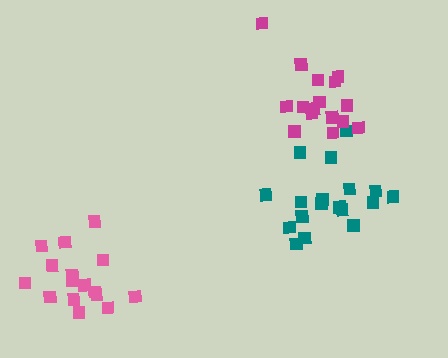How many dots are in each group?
Group 1: 18 dots, Group 2: 16 dots, Group 3: 17 dots (51 total).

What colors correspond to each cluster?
The clusters are colored: teal, pink, magenta.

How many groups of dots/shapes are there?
There are 3 groups.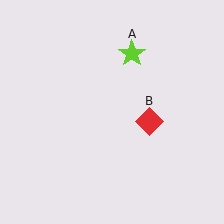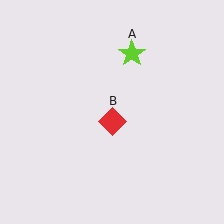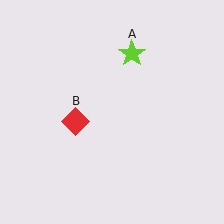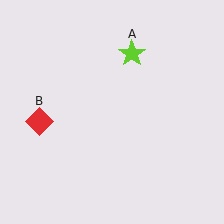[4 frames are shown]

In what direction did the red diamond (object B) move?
The red diamond (object B) moved left.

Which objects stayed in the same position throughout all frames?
Lime star (object A) remained stationary.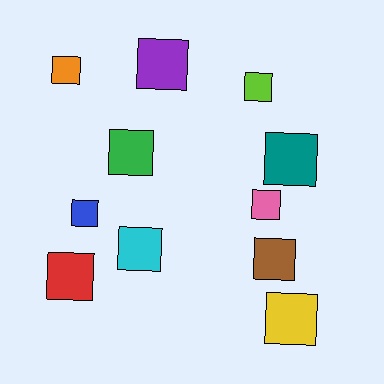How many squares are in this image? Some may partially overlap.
There are 11 squares.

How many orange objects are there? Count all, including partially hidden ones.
There is 1 orange object.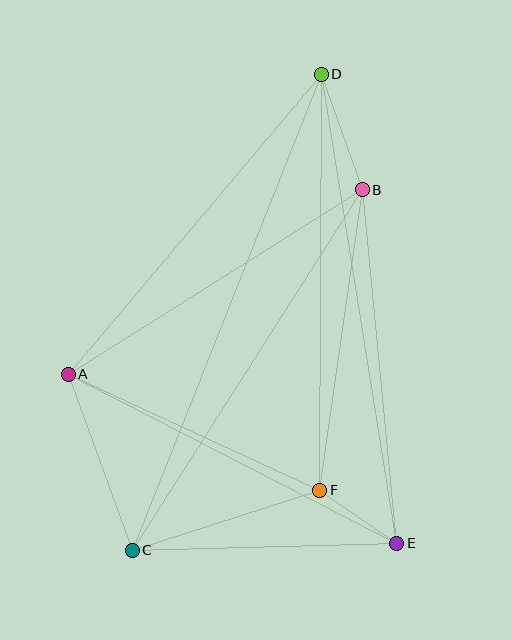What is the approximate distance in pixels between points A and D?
The distance between A and D is approximately 393 pixels.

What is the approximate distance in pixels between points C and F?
The distance between C and F is approximately 197 pixels.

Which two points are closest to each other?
Points E and F are closest to each other.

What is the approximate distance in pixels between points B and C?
The distance between B and C is approximately 428 pixels.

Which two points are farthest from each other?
Points C and D are farthest from each other.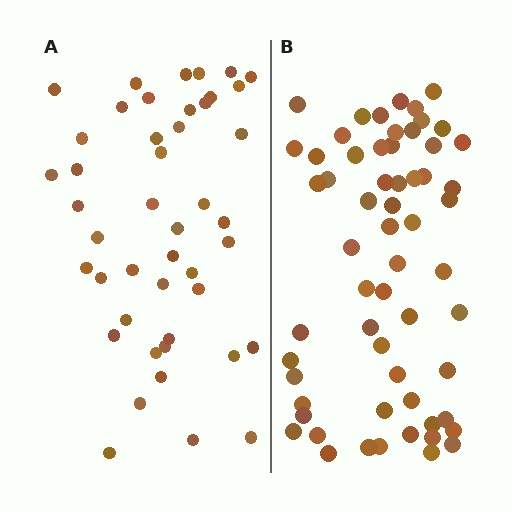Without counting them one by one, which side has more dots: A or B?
Region B (the right region) has more dots.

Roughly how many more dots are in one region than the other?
Region B has approximately 15 more dots than region A.